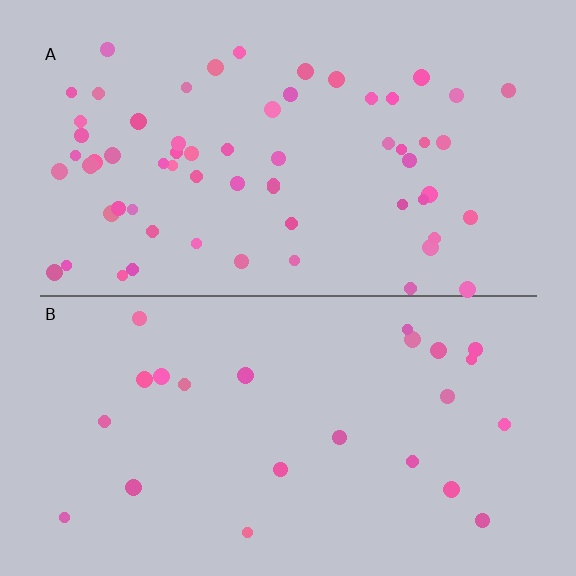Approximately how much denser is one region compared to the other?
Approximately 2.7× — region A over region B.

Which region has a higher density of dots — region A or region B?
A (the top).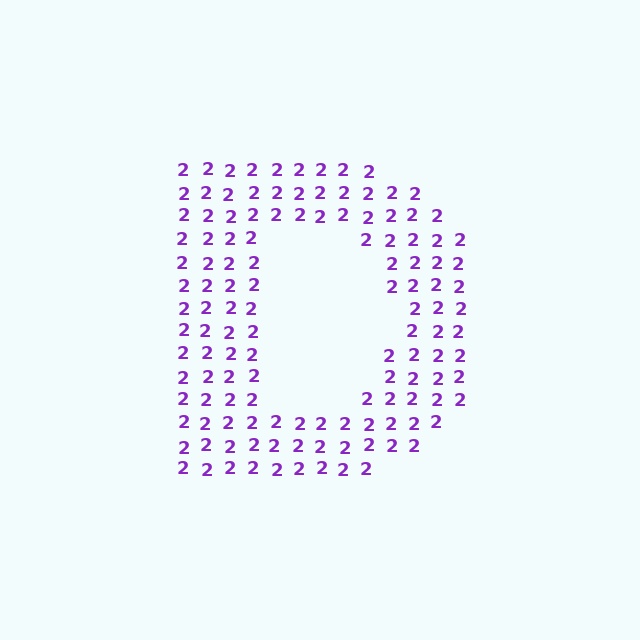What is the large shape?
The large shape is the letter D.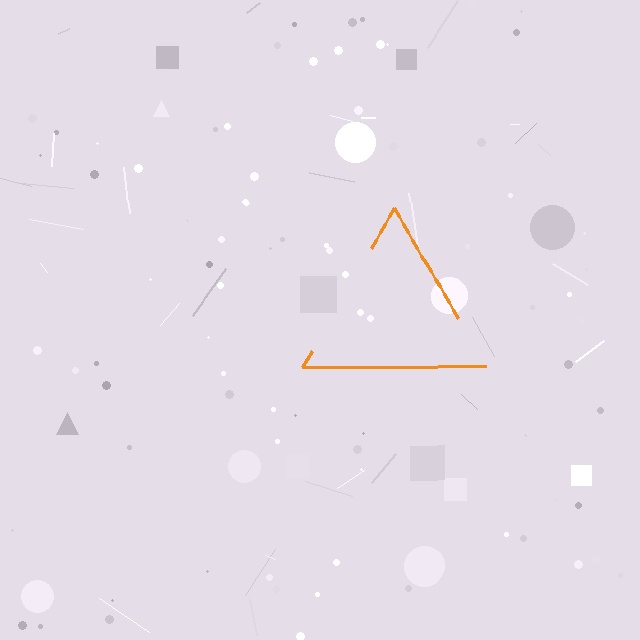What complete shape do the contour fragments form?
The contour fragments form a triangle.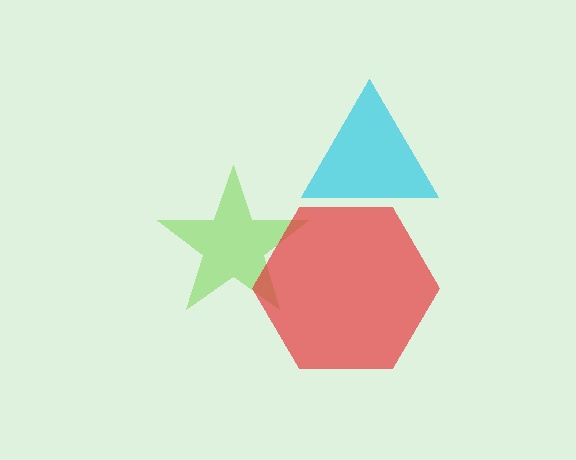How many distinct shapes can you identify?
There are 3 distinct shapes: a lime star, a cyan triangle, a red hexagon.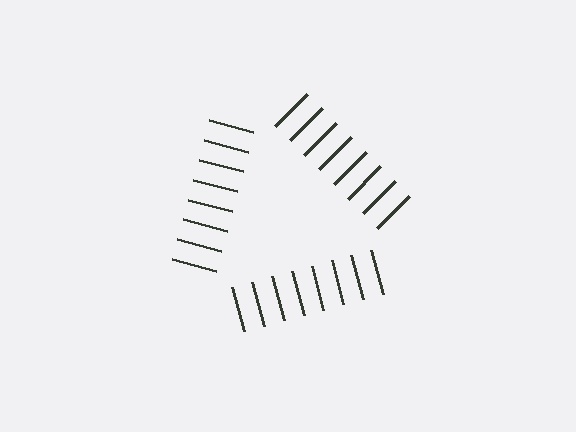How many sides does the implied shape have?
3 sides — the line-ends trace a triangle.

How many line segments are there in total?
24 — 8 along each of the 3 edges.